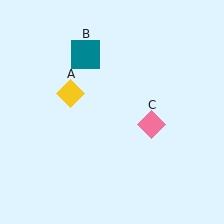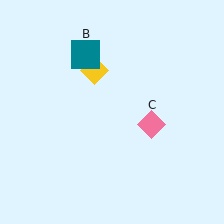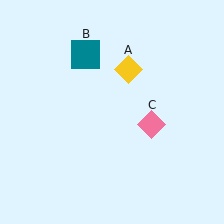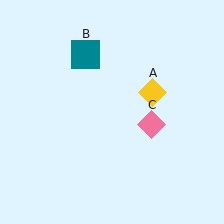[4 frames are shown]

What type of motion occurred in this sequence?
The yellow diamond (object A) rotated clockwise around the center of the scene.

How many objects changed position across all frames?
1 object changed position: yellow diamond (object A).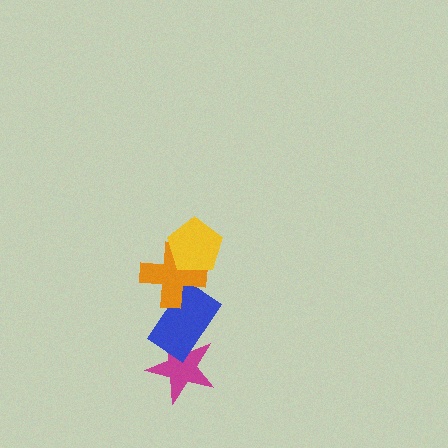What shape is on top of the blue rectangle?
The orange cross is on top of the blue rectangle.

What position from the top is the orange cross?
The orange cross is 2nd from the top.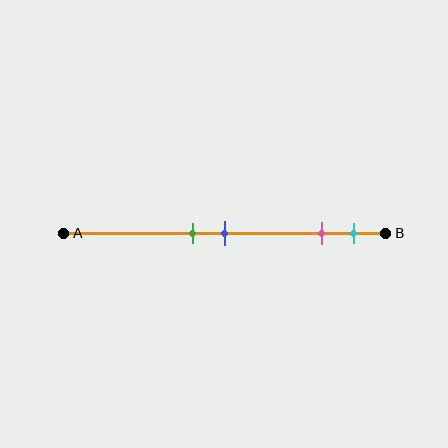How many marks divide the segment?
There are 4 marks dividing the segment.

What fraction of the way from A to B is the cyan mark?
The cyan mark is approximately 90% (0.9) of the way from A to B.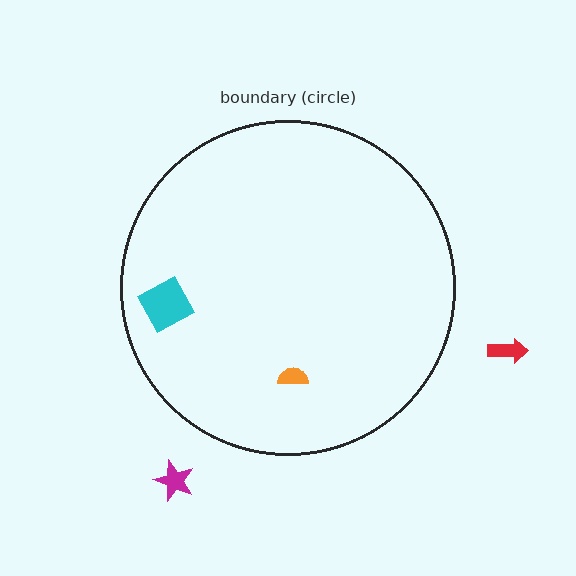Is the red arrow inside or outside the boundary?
Outside.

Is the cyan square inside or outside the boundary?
Inside.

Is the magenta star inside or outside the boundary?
Outside.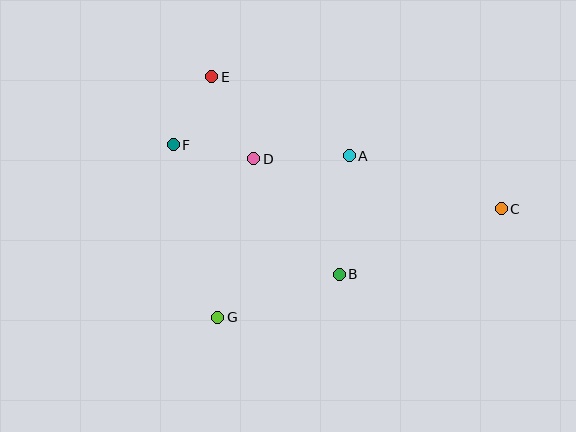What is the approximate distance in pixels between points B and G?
The distance between B and G is approximately 129 pixels.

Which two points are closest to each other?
Points E and F are closest to each other.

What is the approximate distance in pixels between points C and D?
The distance between C and D is approximately 253 pixels.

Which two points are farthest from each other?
Points C and F are farthest from each other.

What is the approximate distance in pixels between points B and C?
The distance between B and C is approximately 175 pixels.